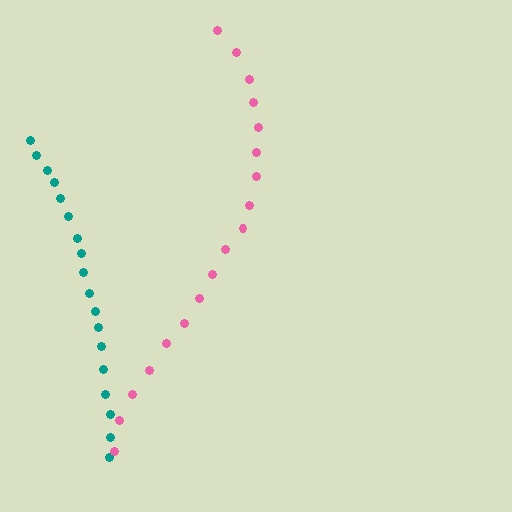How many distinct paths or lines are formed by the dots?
There are 2 distinct paths.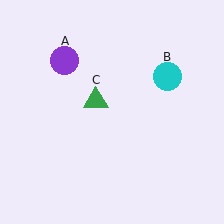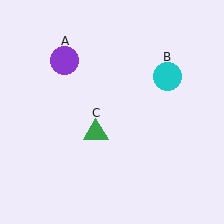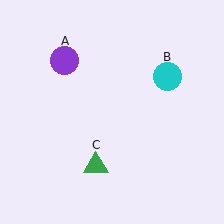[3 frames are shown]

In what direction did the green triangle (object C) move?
The green triangle (object C) moved down.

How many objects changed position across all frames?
1 object changed position: green triangle (object C).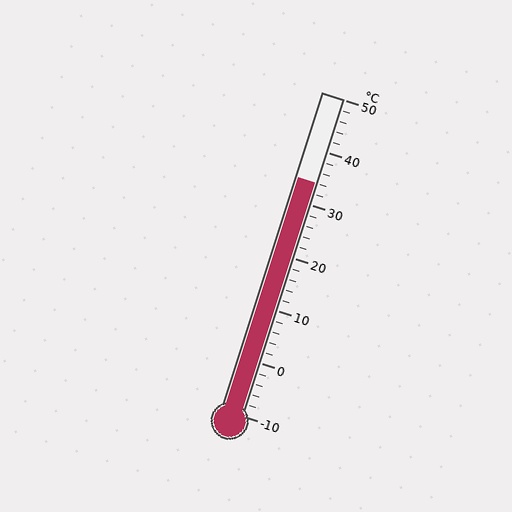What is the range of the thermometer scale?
The thermometer scale ranges from -10°C to 50°C.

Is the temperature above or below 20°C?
The temperature is above 20°C.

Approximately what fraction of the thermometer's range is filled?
The thermometer is filled to approximately 75% of its range.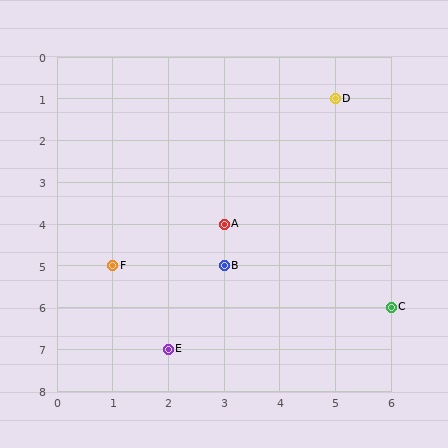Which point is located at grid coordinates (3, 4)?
Point A is at (3, 4).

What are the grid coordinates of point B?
Point B is at grid coordinates (3, 5).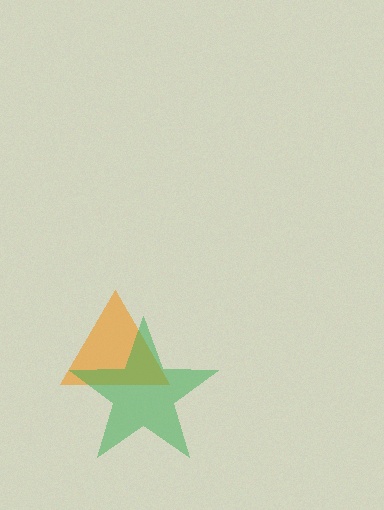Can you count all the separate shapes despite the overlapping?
Yes, there are 2 separate shapes.